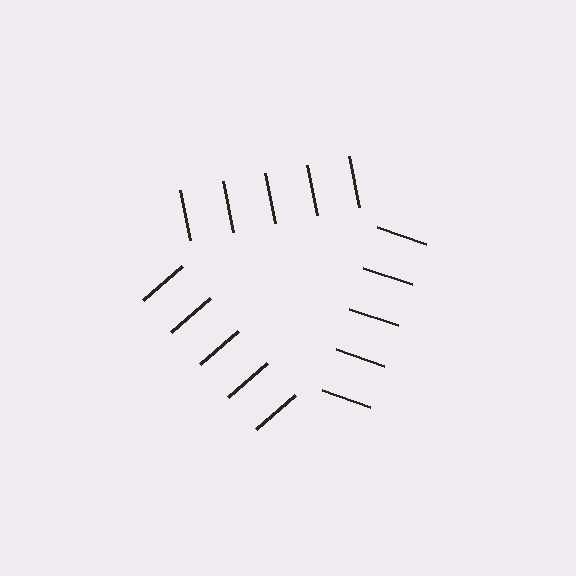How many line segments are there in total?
15 — 5 along each of the 3 edges.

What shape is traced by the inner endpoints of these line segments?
An illusory triangle — the line segments terminate on its edges but no continuous stroke is drawn.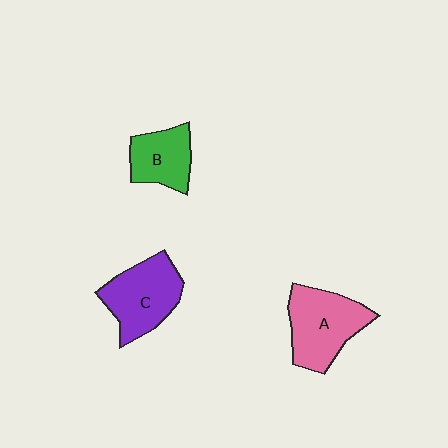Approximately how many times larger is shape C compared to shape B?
Approximately 1.4 times.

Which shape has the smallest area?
Shape B (green).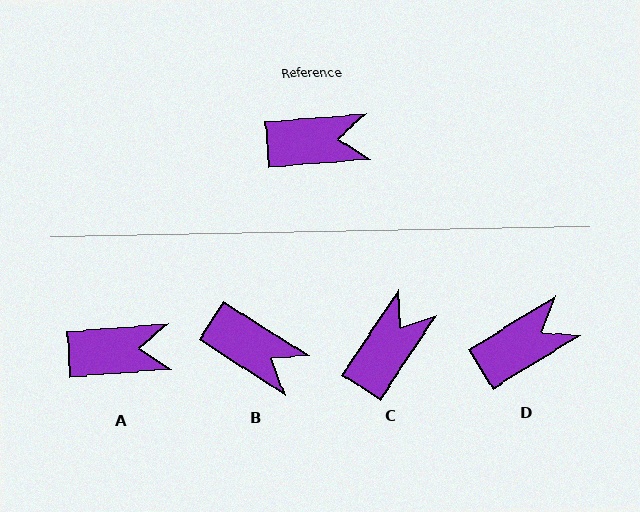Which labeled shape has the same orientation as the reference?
A.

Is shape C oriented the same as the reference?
No, it is off by about 52 degrees.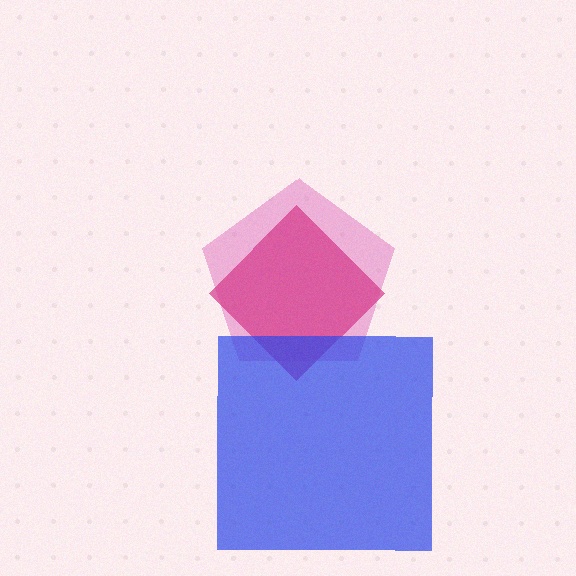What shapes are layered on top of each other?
The layered shapes are: a pink pentagon, a magenta diamond, a blue square.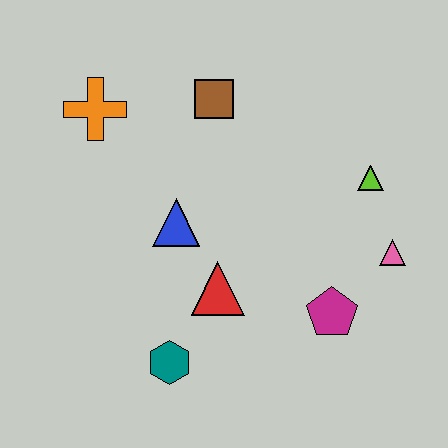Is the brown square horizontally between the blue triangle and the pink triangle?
Yes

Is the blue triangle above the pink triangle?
Yes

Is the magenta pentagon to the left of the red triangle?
No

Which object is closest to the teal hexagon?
The red triangle is closest to the teal hexagon.